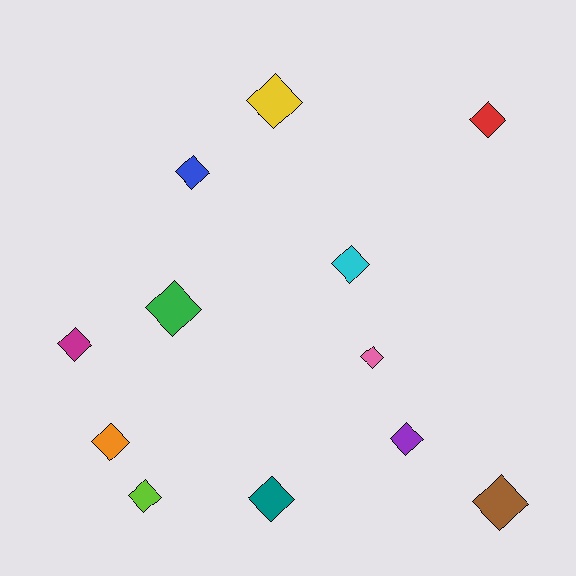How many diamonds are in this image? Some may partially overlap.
There are 12 diamonds.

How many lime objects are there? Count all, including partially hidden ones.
There is 1 lime object.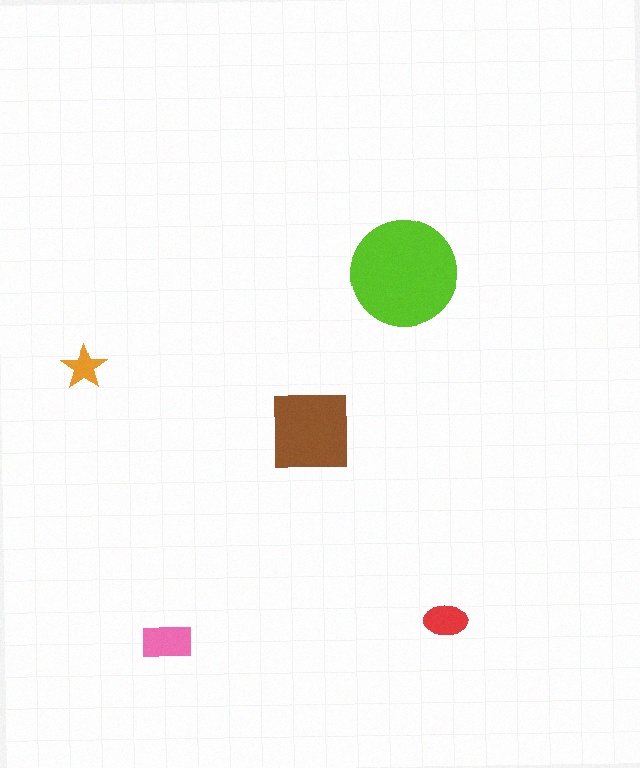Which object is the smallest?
The orange star.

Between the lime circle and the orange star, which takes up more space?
The lime circle.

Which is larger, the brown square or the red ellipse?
The brown square.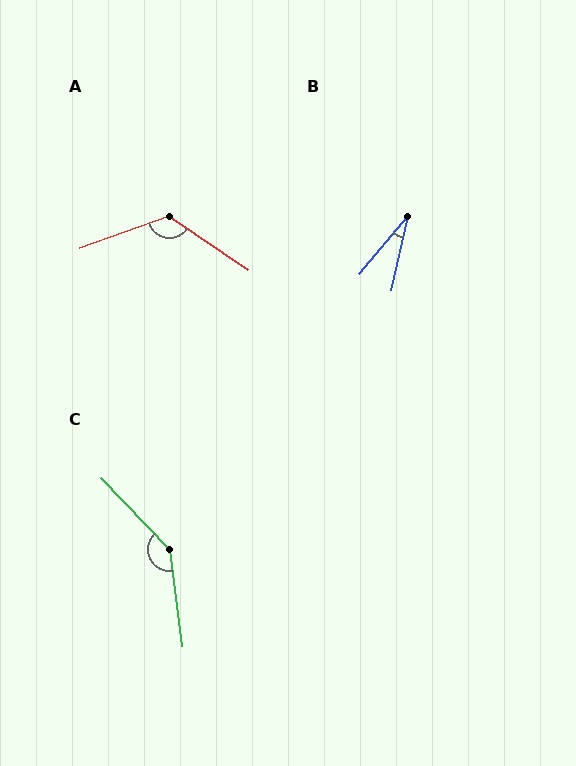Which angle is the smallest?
B, at approximately 27 degrees.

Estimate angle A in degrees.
Approximately 126 degrees.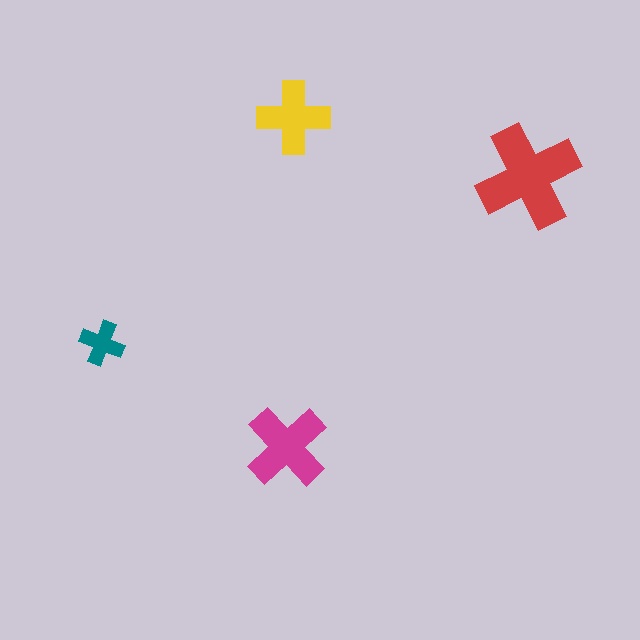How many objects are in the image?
There are 4 objects in the image.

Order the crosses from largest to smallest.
the red one, the magenta one, the yellow one, the teal one.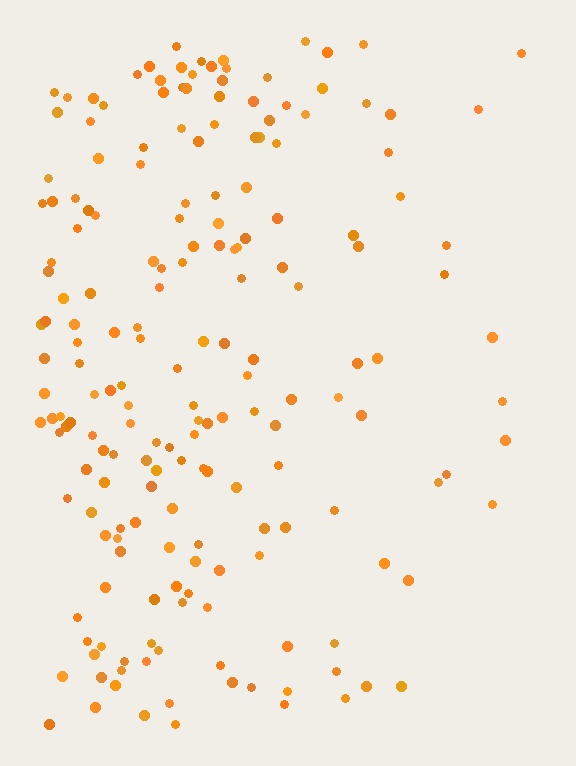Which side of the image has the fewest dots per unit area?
The right.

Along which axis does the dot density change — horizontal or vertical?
Horizontal.